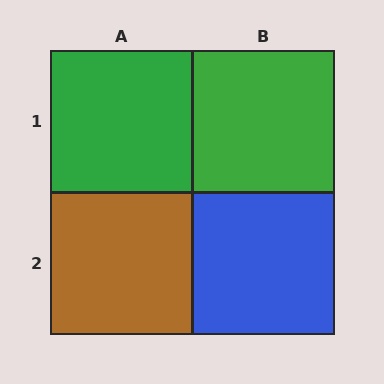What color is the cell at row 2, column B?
Blue.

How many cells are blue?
1 cell is blue.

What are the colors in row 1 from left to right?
Green, green.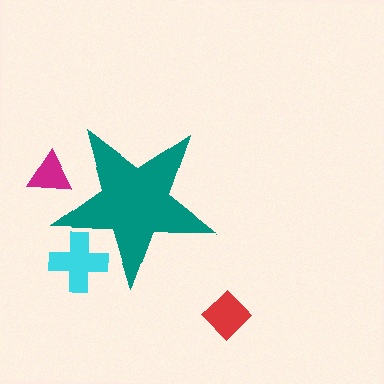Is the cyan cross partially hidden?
Yes, the cyan cross is partially hidden behind the teal star.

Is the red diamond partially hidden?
No, the red diamond is fully visible.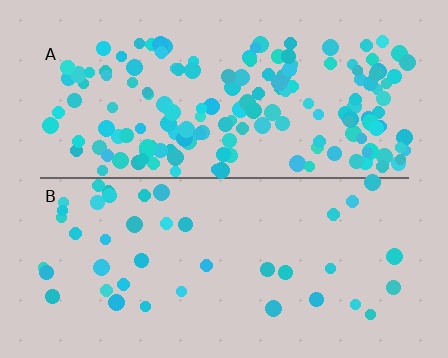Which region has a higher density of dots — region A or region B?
A (the top).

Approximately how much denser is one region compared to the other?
Approximately 4.0× — region A over region B.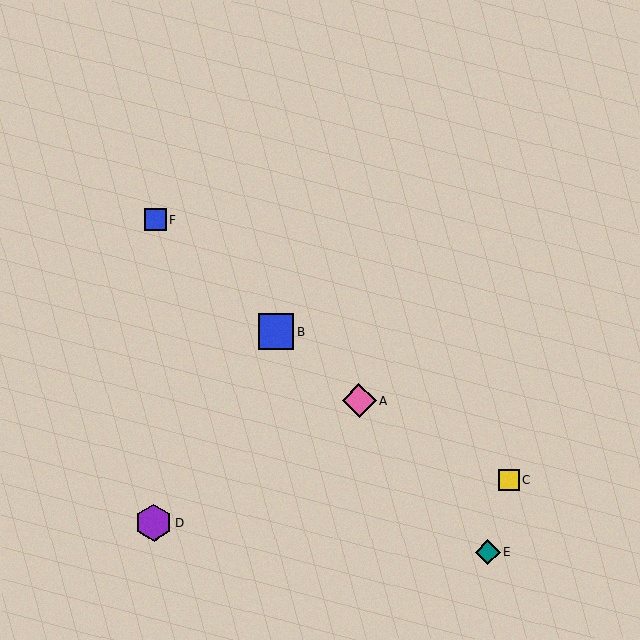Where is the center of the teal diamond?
The center of the teal diamond is at (487, 552).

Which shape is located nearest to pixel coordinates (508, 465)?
The yellow square (labeled C) at (509, 480) is nearest to that location.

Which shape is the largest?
The purple hexagon (labeled D) is the largest.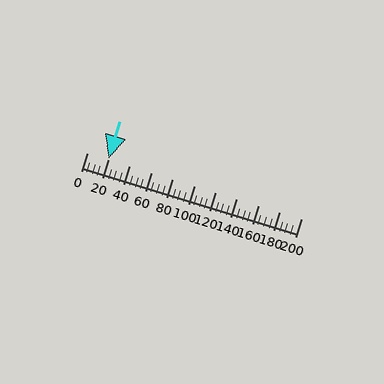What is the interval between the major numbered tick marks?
The major tick marks are spaced 20 units apart.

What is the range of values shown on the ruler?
The ruler shows values from 0 to 200.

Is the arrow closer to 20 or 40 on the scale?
The arrow is closer to 20.